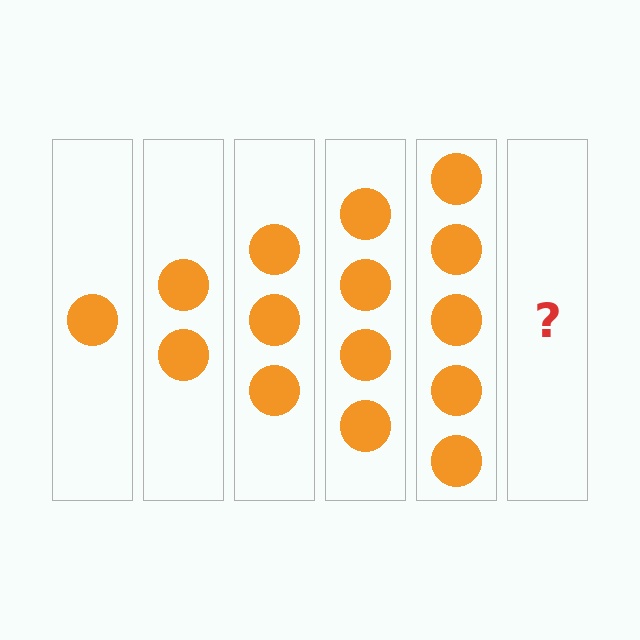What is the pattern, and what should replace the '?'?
The pattern is that each step adds one more circle. The '?' should be 6 circles.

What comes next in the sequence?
The next element should be 6 circles.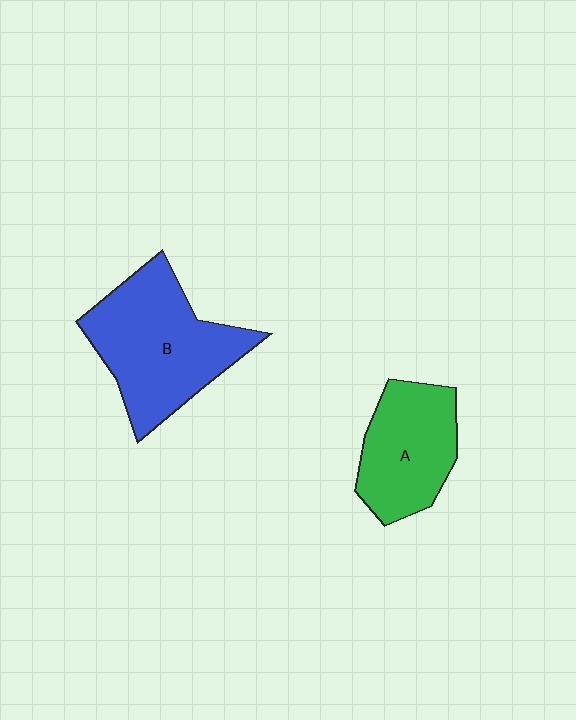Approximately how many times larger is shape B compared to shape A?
Approximately 1.4 times.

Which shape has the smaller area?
Shape A (green).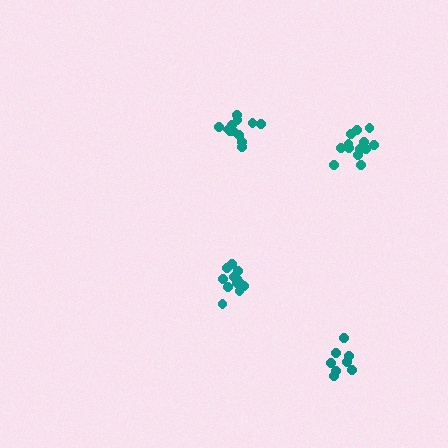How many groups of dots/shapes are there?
There are 4 groups.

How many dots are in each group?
Group 1: 8 dots, Group 2: 12 dots, Group 3: 12 dots, Group 4: 14 dots (46 total).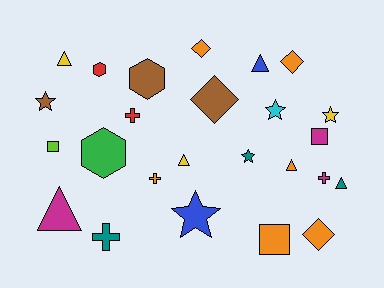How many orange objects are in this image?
There are 6 orange objects.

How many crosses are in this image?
There are 4 crosses.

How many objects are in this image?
There are 25 objects.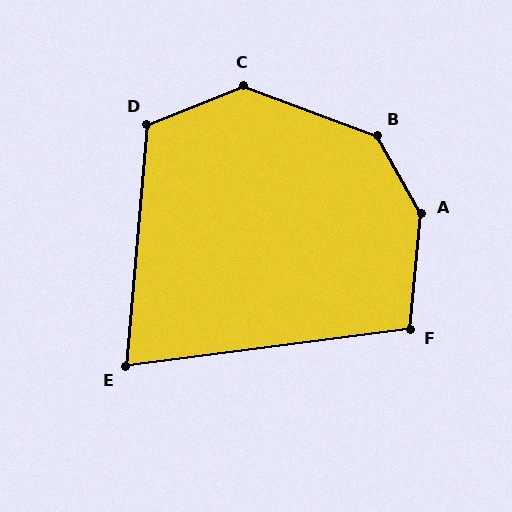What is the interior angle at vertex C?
Approximately 138 degrees (obtuse).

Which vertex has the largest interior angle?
A, at approximately 145 degrees.